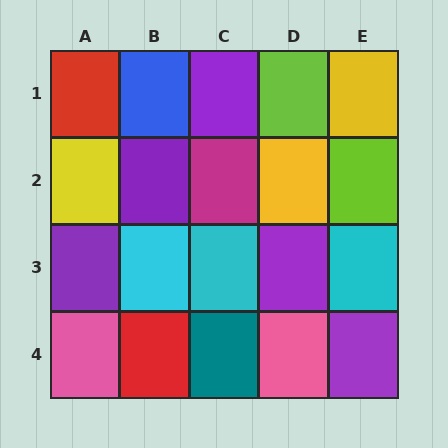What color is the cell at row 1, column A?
Red.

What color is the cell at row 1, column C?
Purple.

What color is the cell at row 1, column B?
Blue.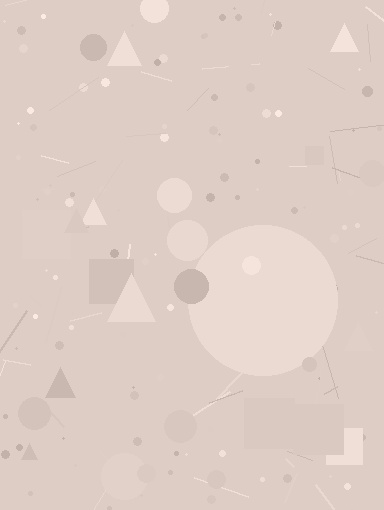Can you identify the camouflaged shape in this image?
The camouflaged shape is a circle.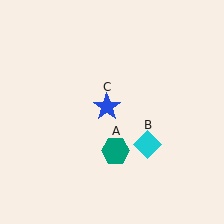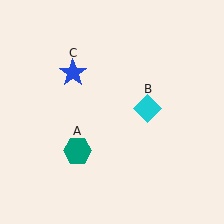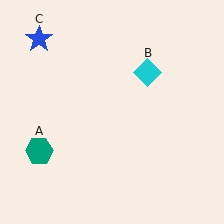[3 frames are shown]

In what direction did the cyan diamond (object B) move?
The cyan diamond (object B) moved up.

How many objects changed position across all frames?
3 objects changed position: teal hexagon (object A), cyan diamond (object B), blue star (object C).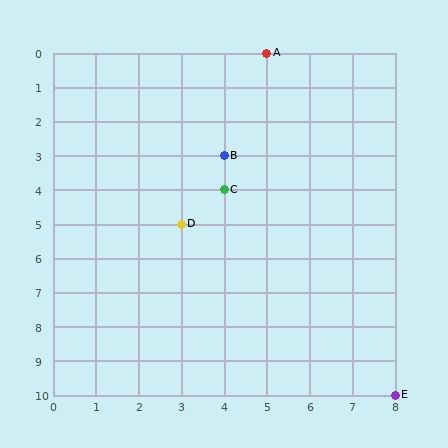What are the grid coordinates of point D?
Point D is at grid coordinates (3, 5).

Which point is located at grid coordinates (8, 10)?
Point E is at (8, 10).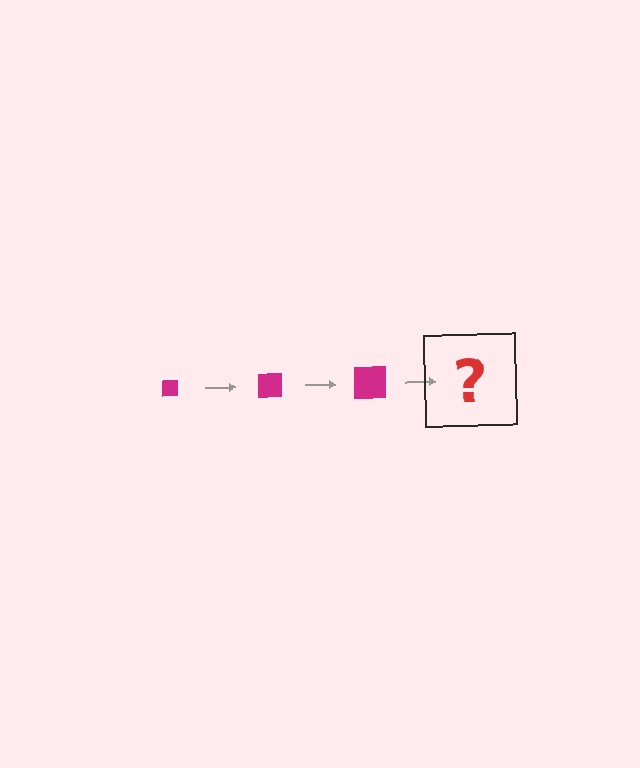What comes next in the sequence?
The next element should be a magenta square, larger than the previous one.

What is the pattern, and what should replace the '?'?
The pattern is that the square gets progressively larger each step. The '?' should be a magenta square, larger than the previous one.